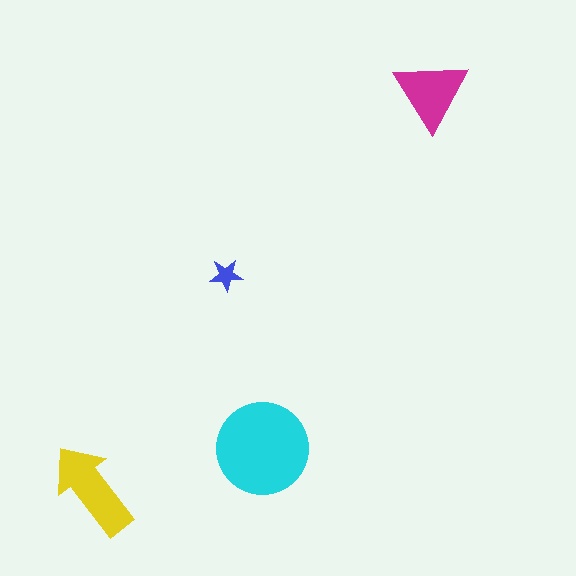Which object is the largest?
The cyan circle.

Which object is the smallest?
The blue star.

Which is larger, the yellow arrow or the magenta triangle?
The yellow arrow.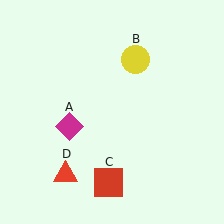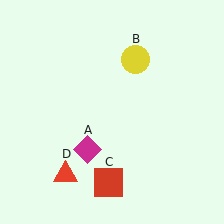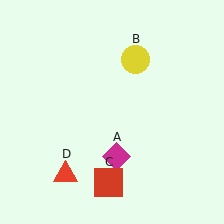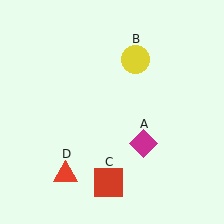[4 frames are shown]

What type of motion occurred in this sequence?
The magenta diamond (object A) rotated counterclockwise around the center of the scene.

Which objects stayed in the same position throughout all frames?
Yellow circle (object B) and red square (object C) and red triangle (object D) remained stationary.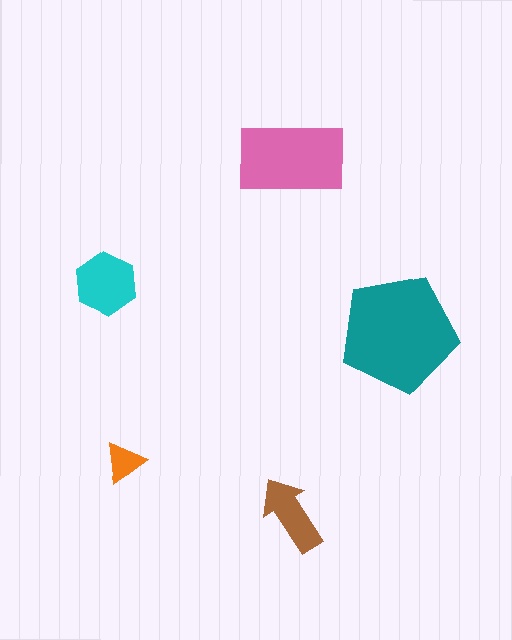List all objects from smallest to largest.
The orange triangle, the brown arrow, the cyan hexagon, the pink rectangle, the teal pentagon.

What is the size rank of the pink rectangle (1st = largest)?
2nd.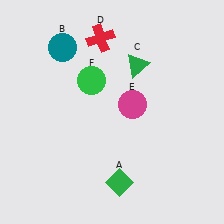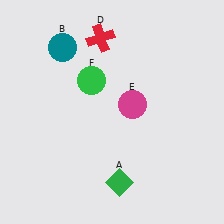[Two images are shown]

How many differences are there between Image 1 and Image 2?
There is 1 difference between the two images.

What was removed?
The green triangle (C) was removed in Image 2.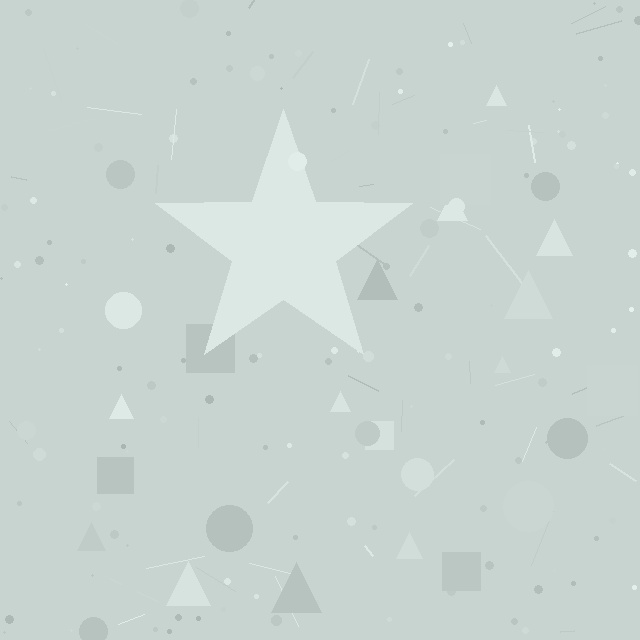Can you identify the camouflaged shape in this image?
The camouflaged shape is a star.